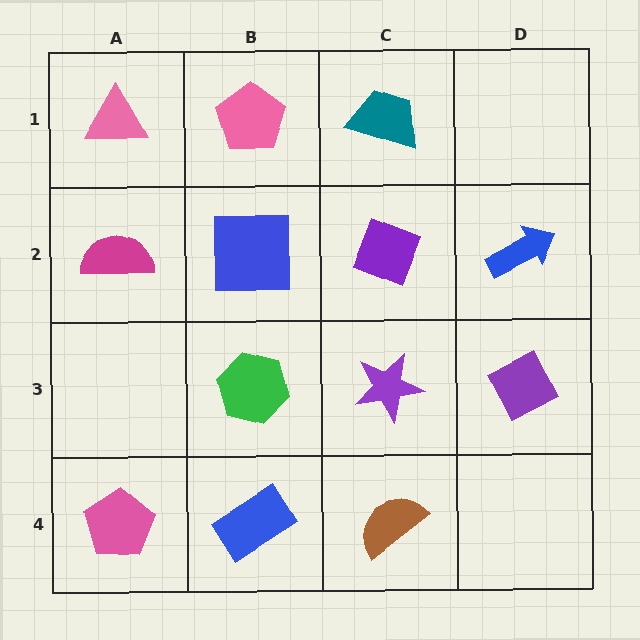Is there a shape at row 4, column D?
No, that cell is empty.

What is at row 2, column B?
A blue square.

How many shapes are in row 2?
4 shapes.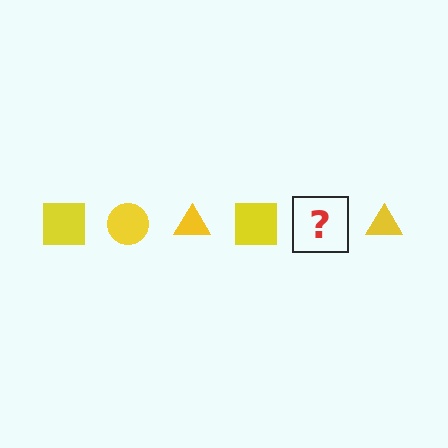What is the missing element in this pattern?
The missing element is a yellow circle.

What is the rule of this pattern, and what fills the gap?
The rule is that the pattern cycles through square, circle, triangle shapes in yellow. The gap should be filled with a yellow circle.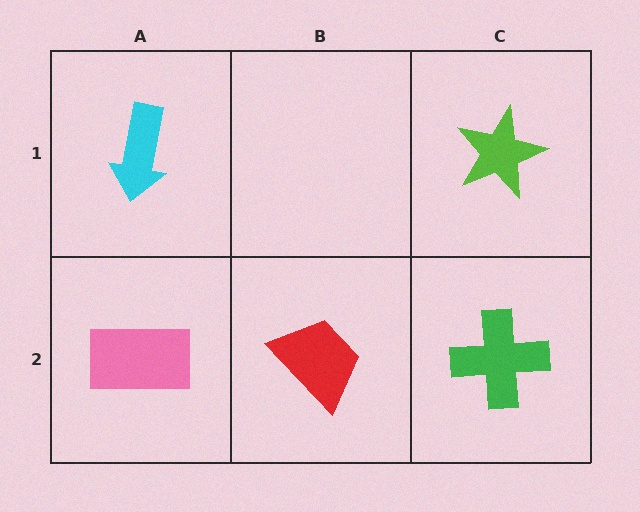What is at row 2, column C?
A green cross.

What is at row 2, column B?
A red trapezoid.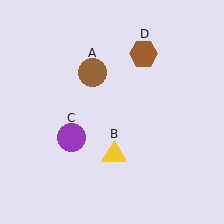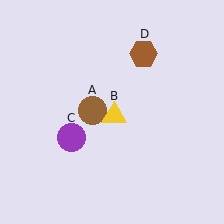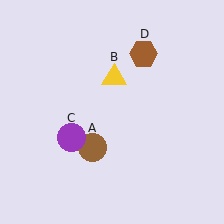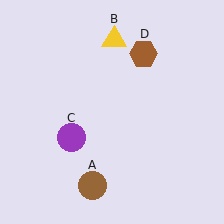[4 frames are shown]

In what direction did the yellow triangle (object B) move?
The yellow triangle (object B) moved up.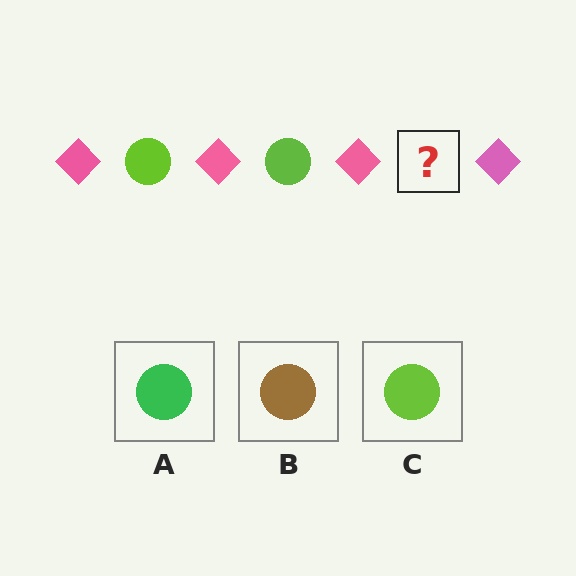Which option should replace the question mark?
Option C.